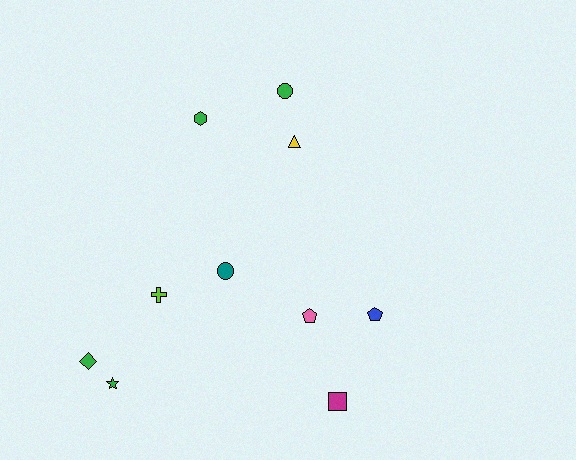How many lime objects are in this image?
There is 1 lime object.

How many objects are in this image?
There are 10 objects.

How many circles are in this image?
There are 2 circles.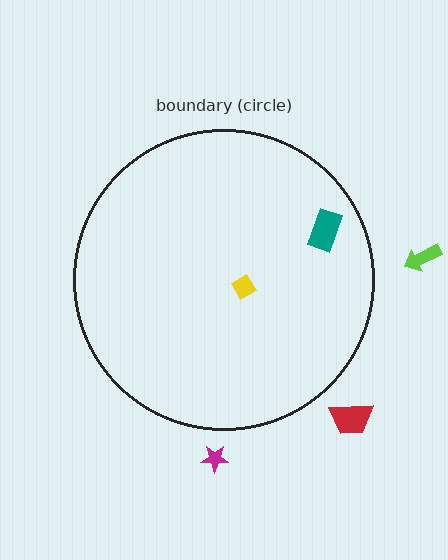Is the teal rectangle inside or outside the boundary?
Inside.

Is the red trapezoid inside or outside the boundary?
Outside.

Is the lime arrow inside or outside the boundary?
Outside.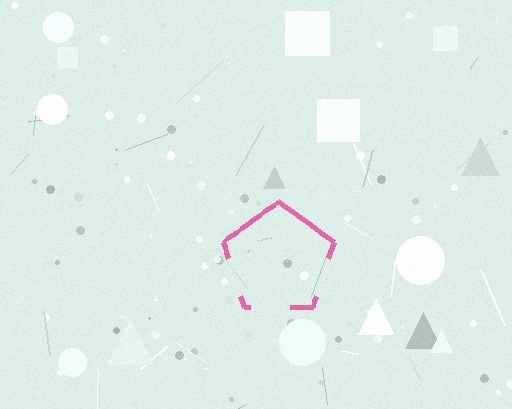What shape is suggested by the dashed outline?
The dashed outline suggests a pentagon.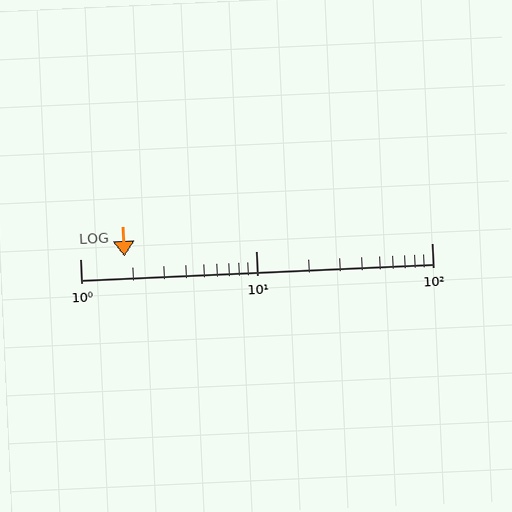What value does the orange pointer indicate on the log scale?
The pointer indicates approximately 1.8.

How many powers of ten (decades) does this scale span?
The scale spans 2 decades, from 1 to 100.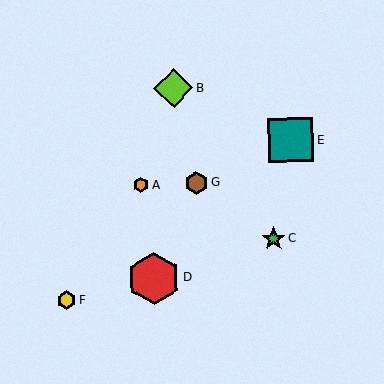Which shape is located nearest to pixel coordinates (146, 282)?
The red hexagon (labeled D) at (154, 278) is nearest to that location.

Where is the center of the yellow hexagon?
The center of the yellow hexagon is at (66, 300).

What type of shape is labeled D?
Shape D is a red hexagon.